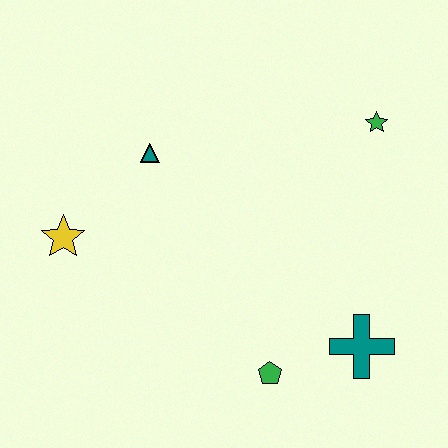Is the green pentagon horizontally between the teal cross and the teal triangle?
Yes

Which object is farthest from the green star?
The yellow star is farthest from the green star.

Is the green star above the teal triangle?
Yes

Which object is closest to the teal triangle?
The yellow star is closest to the teal triangle.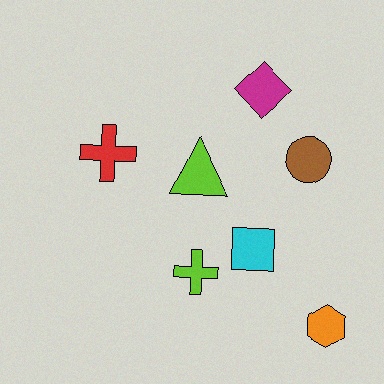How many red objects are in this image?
There is 1 red object.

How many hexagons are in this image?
There is 1 hexagon.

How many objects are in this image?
There are 7 objects.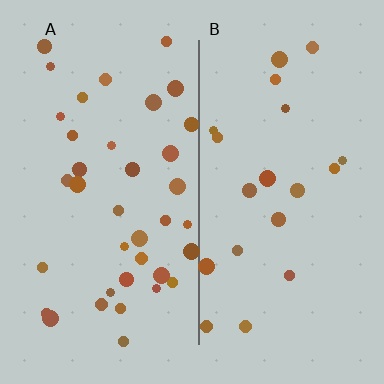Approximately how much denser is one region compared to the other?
Approximately 1.9× — region A over region B.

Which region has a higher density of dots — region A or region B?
A (the left).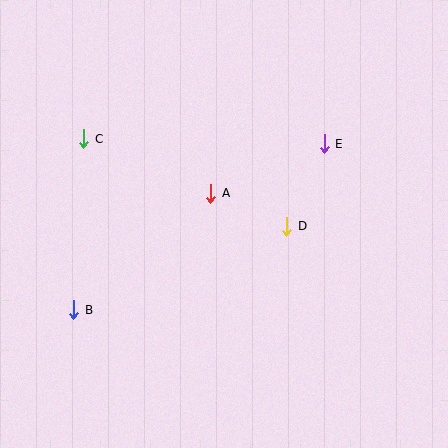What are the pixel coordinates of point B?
Point B is at (74, 310).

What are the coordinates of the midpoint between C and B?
The midpoint between C and B is at (79, 224).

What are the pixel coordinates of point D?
Point D is at (287, 226).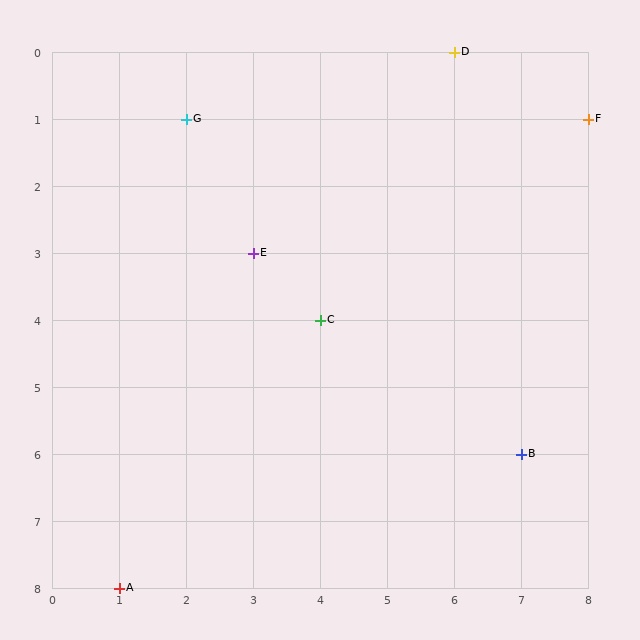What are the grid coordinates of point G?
Point G is at grid coordinates (2, 1).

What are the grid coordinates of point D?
Point D is at grid coordinates (6, 0).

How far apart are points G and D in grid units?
Points G and D are 4 columns and 1 row apart (about 4.1 grid units diagonally).